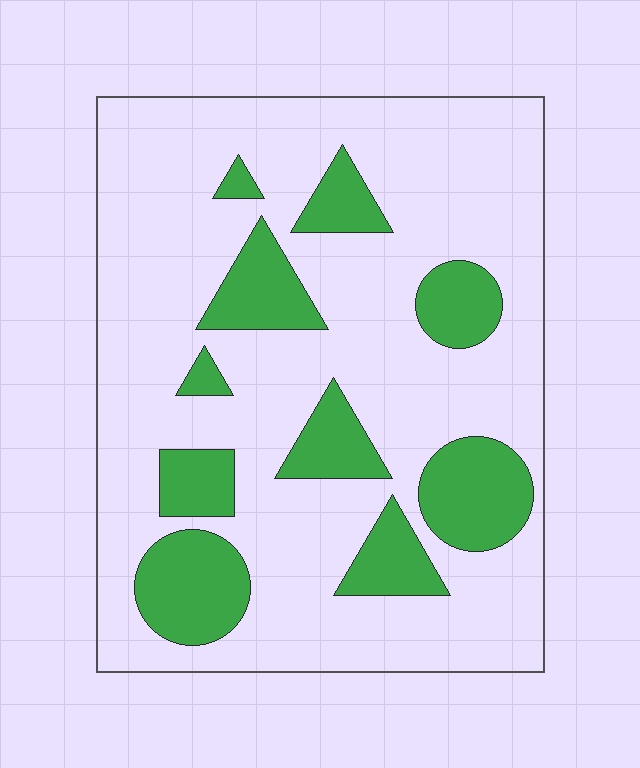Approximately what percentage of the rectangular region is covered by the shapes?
Approximately 25%.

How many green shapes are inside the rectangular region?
10.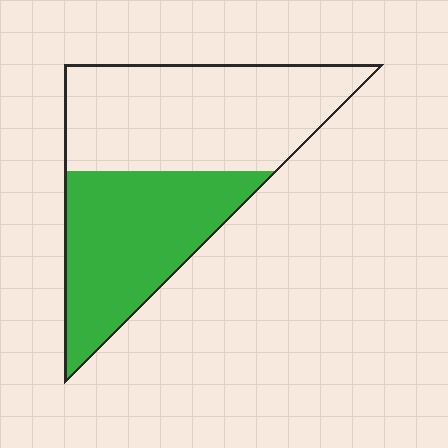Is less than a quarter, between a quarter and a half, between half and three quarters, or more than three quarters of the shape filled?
Between a quarter and a half.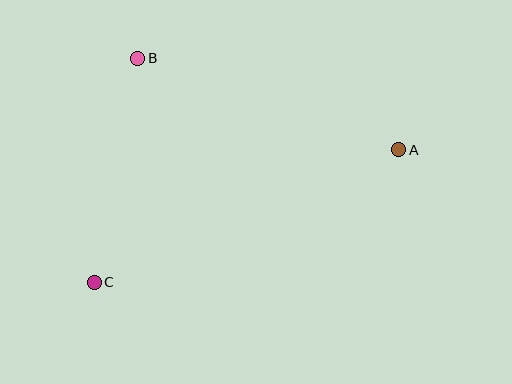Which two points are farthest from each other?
Points A and C are farthest from each other.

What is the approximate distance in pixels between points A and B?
The distance between A and B is approximately 276 pixels.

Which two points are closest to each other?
Points B and C are closest to each other.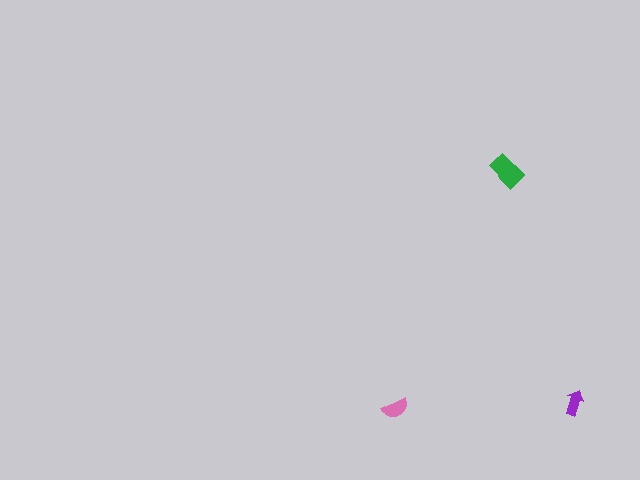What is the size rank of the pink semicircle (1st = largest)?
2nd.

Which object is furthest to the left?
The pink semicircle is leftmost.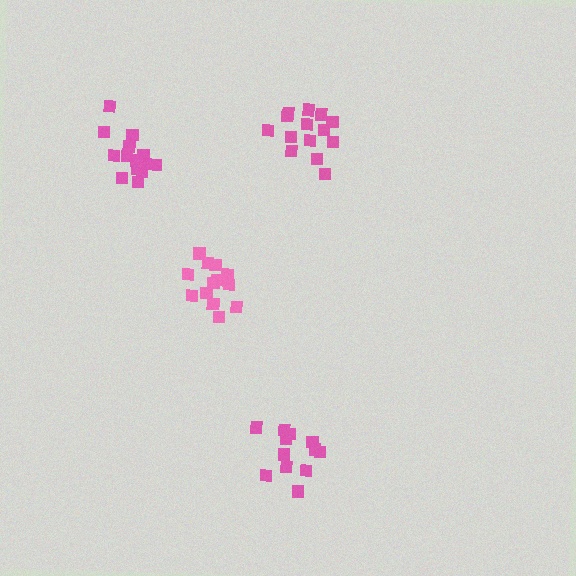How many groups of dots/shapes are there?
There are 4 groups.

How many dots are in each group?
Group 1: 14 dots, Group 2: 15 dots, Group 3: 12 dots, Group 4: 14 dots (55 total).